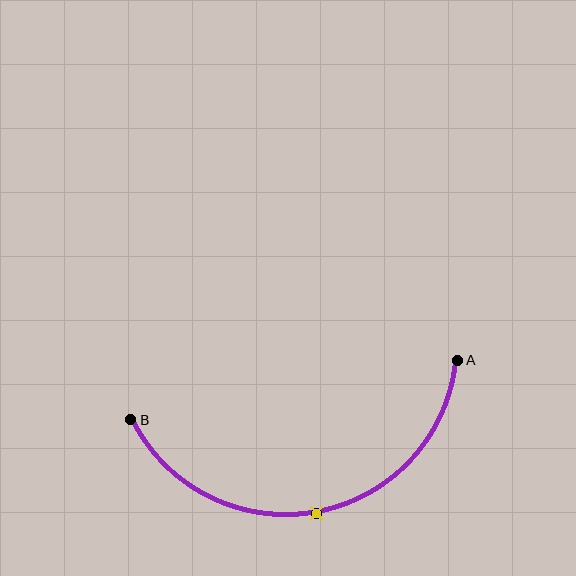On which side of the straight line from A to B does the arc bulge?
The arc bulges below the straight line connecting A and B.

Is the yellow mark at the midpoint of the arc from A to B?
Yes. The yellow mark lies on the arc at equal arc-length from both A and B — it is the arc midpoint.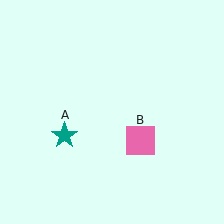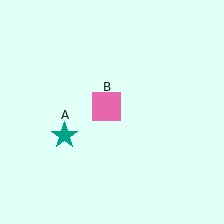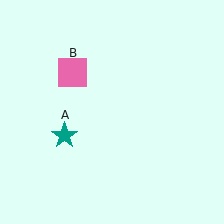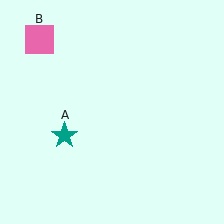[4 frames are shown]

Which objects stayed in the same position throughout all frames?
Teal star (object A) remained stationary.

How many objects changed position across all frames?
1 object changed position: pink square (object B).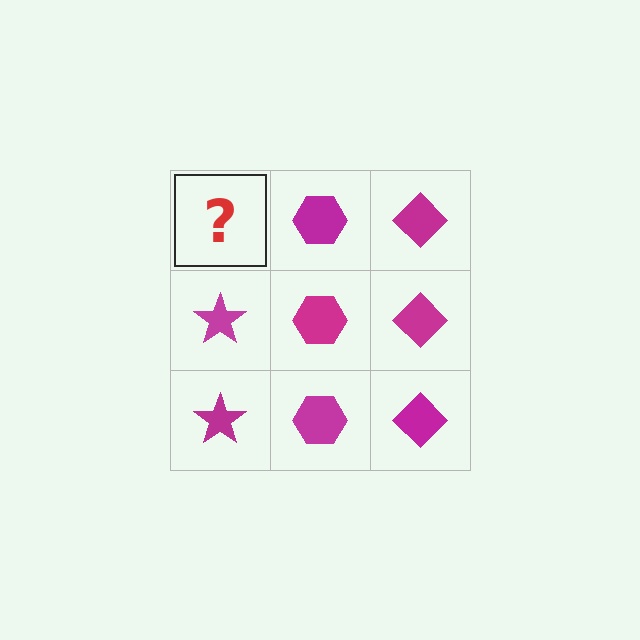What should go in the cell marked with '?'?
The missing cell should contain a magenta star.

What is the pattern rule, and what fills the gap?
The rule is that each column has a consistent shape. The gap should be filled with a magenta star.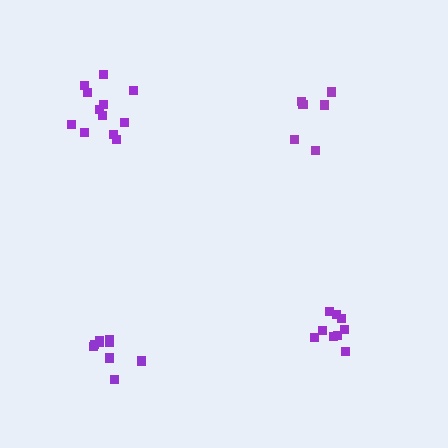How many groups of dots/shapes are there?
There are 4 groups.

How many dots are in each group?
Group 1: 12 dots, Group 2: 9 dots, Group 3: 9 dots, Group 4: 6 dots (36 total).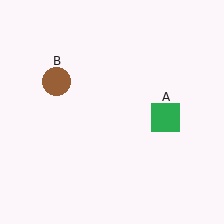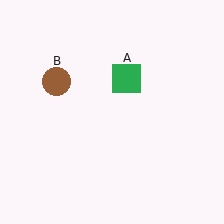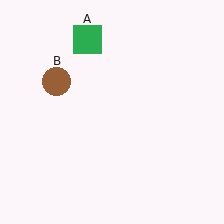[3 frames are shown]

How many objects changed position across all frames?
1 object changed position: green square (object A).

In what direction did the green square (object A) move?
The green square (object A) moved up and to the left.